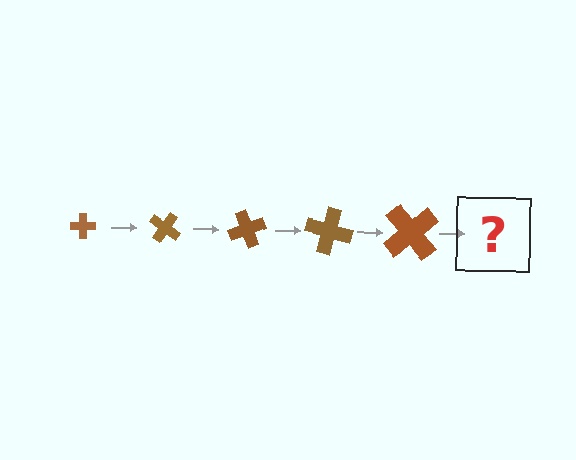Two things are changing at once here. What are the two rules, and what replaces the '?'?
The two rules are that the cross grows larger each step and it rotates 35 degrees each step. The '?' should be a cross, larger than the previous one and rotated 175 degrees from the start.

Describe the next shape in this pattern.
It should be a cross, larger than the previous one and rotated 175 degrees from the start.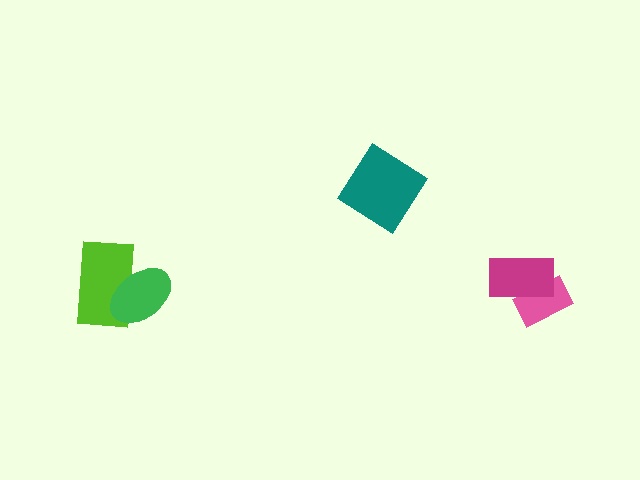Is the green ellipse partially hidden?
No, no other shape covers it.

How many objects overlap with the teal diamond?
0 objects overlap with the teal diamond.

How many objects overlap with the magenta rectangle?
1 object overlaps with the magenta rectangle.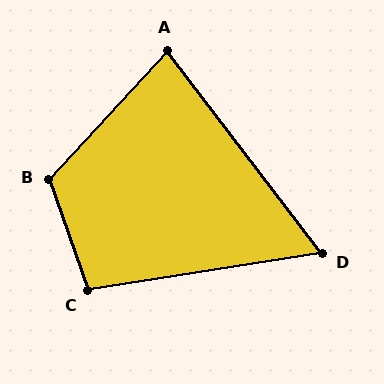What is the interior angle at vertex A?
Approximately 80 degrees (acute).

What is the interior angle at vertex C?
Approximately 100 degrees (obtuse).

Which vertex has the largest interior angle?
B, at approximately 118 degrees.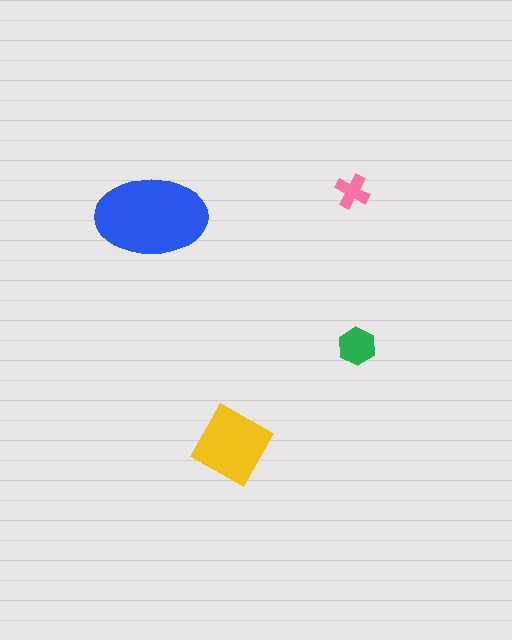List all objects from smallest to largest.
The pink cross, the green hexagon, the yellow square, the blue ellipse.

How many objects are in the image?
There are 4 objects in the image.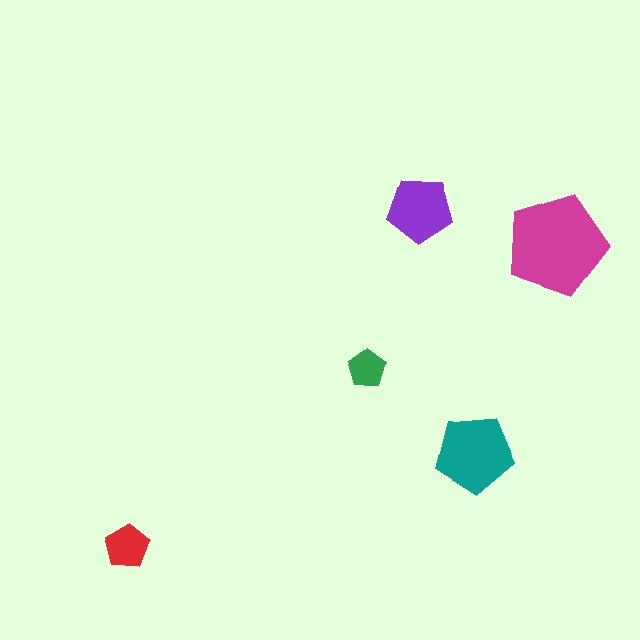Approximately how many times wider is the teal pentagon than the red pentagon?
About 2 times wider.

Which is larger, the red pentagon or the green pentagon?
The red one.